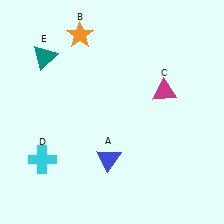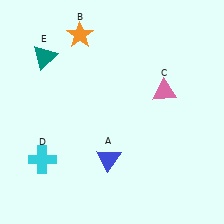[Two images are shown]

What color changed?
The triangle (C) changed from magenta in Image 1 to pink in Image 2.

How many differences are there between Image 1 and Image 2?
There is 1 difference between the two images.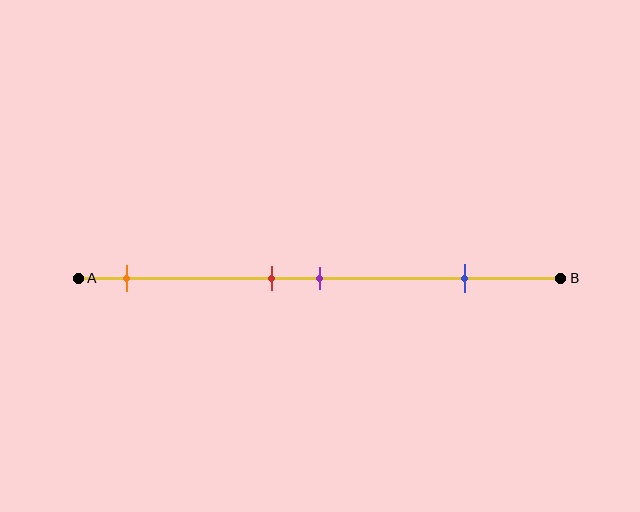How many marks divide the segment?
There are 4 marks dividing the segment.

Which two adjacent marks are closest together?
The red and purple marks are the closest adjacent pair.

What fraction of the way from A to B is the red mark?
The red mark is approximately 40% (0.4) of the way from A to B.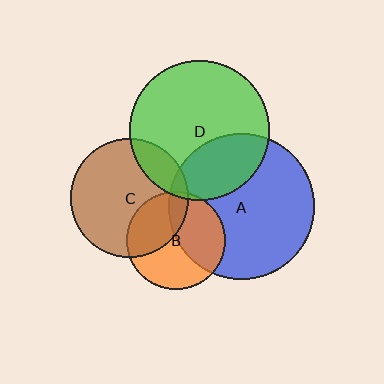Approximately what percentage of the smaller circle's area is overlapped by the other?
Approximately 30%.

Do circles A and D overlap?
Yes.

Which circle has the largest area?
Circle A (blue).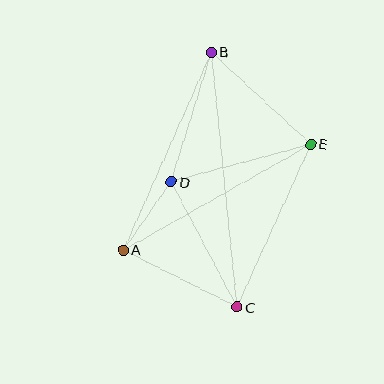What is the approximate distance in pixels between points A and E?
The distance between A and E is approximately 215 pixels.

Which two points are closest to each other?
Points A and D are closest to each other.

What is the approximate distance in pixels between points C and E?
The distance between C and E is approximately 179 pixels.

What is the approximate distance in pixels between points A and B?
The distance between A and B is approximately 217 pixels.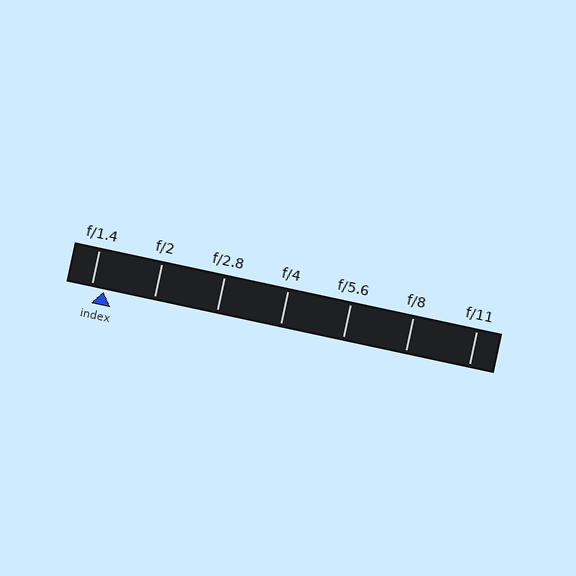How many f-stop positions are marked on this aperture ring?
There are 7 f-stop positions marked.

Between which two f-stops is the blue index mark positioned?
The index mark is between f/1.4 and f/2.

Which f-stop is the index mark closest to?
The index mark is closest to f/1.4.